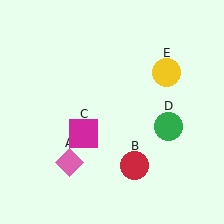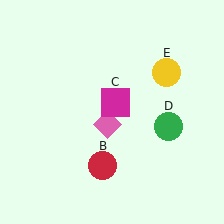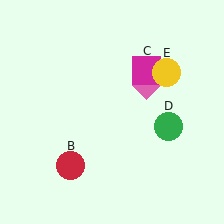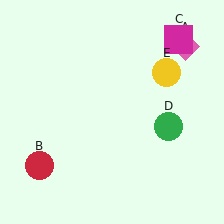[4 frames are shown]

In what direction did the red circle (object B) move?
The red circle (object B) moved left.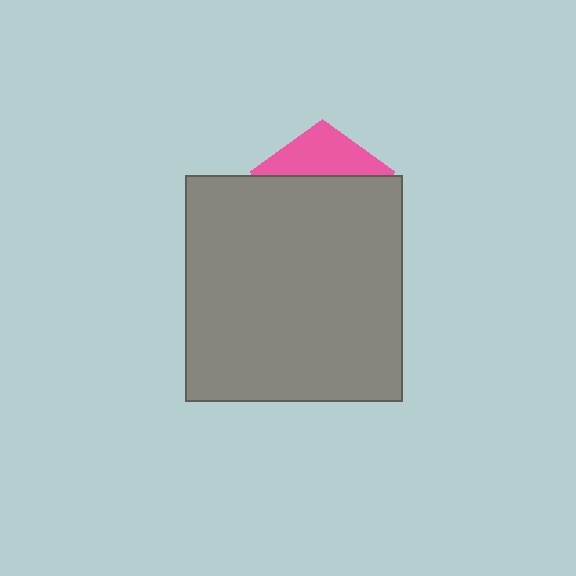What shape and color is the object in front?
The object in front is a gray rectangle.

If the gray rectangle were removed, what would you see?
You would see the complete pink pentagon.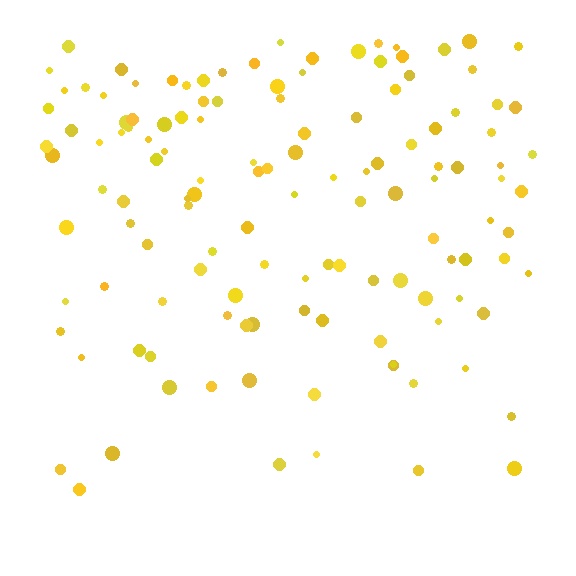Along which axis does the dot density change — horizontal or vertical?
Vertical.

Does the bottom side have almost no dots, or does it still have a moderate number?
Still a moderate number, just noticeably fewer than the top.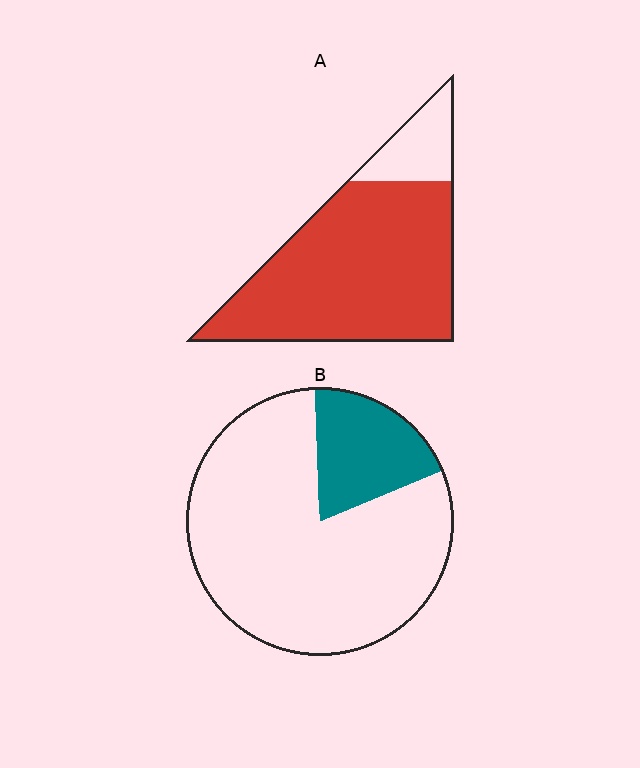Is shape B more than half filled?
No.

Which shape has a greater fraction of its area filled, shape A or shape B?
Shape A.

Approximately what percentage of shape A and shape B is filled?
A is approximately 85% and B is approximately 20%.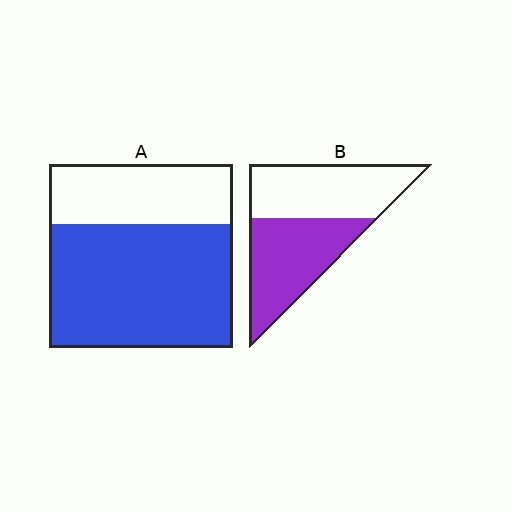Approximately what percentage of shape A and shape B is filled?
A is approximately 65% and B is approximately 50%.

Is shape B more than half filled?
Roughly half.